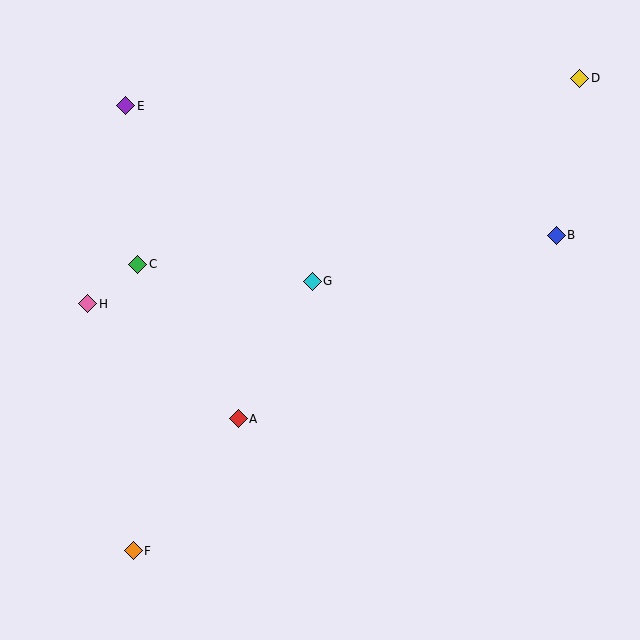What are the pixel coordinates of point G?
Point G is at (312, 281).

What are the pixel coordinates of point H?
Point H is at (88, 304).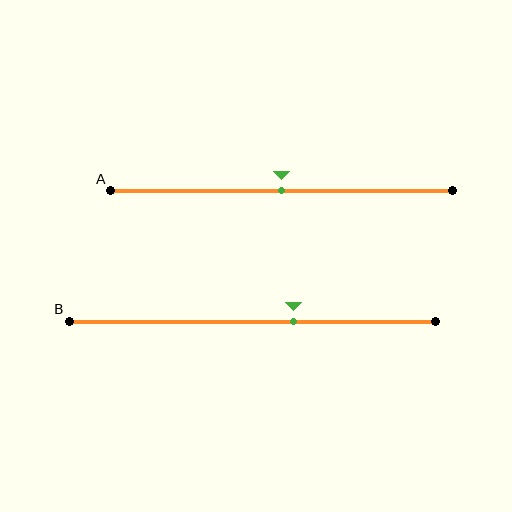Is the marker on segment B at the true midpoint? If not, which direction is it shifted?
No, the marker on segment B is shifted to the right by about 11% of the segment length.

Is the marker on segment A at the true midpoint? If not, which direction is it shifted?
Yes, the marker on segment A is at the true midpoint.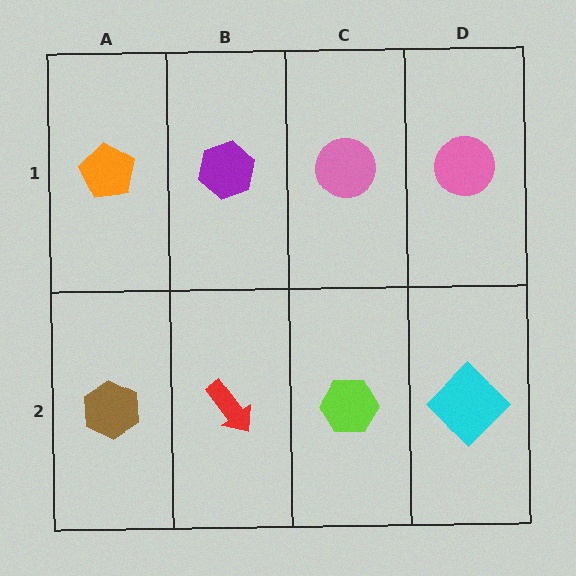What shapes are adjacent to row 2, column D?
A pink circle (row 1, column D), a lime hexagon (row 2, column C).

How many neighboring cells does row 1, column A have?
2.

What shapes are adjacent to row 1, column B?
A red arrow (row 2, column B), an orange pentagon (row 1, column A), a pink circle (row 1, column C).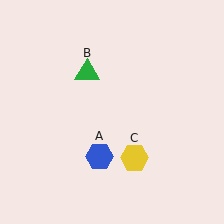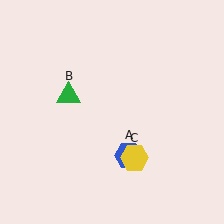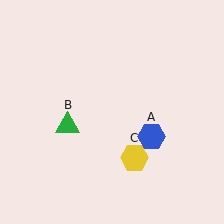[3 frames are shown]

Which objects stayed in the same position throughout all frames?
Yellow hexagon (object C) remained stationary.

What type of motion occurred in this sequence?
The blue hexagon (object A), green triangle (object B) rotated counterclockwise around the center of the scene.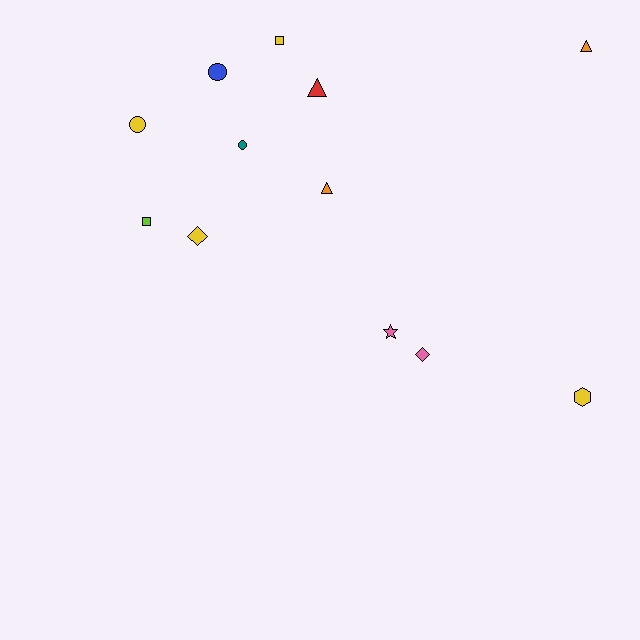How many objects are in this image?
There are 12 objects.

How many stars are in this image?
There is 1 star.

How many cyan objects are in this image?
There are no cyan objects.